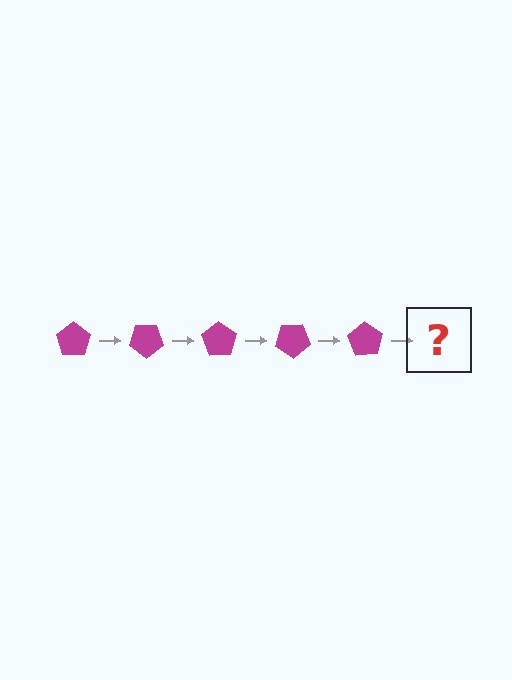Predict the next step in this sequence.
The next step is a magenta pentagon rotated 175 degrees.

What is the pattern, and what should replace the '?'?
The pattern is that the pentagon rotates 35 degrees each step. The '?' should be a magenta pentagon rotated 175 degrees.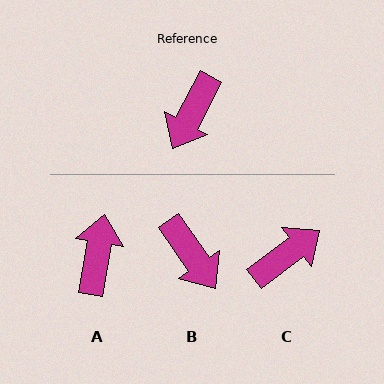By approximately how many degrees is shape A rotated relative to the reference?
Approximately 162 degrees clockwise.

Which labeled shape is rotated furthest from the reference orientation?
A, about 162 degrees away.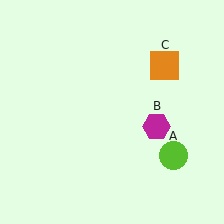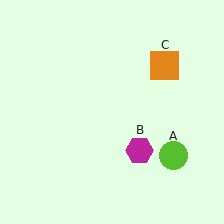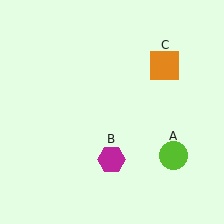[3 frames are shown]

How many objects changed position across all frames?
1 object changed position: magenta hexagon (object B).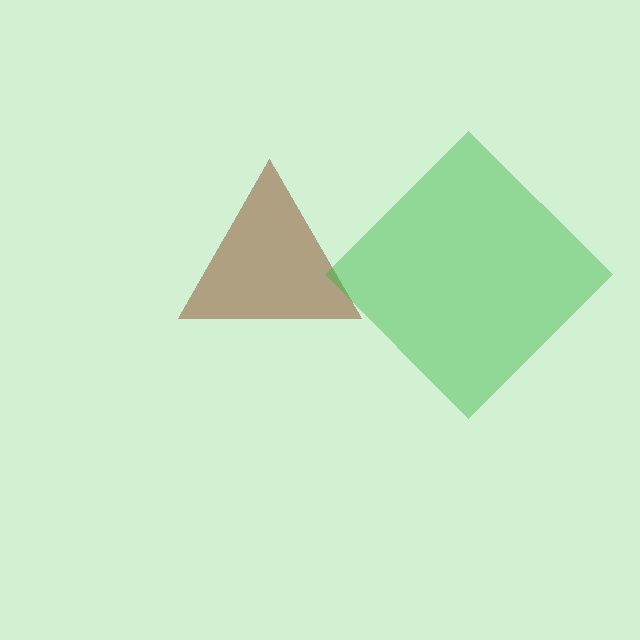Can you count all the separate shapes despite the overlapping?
Yes, there are 2 separate shapes.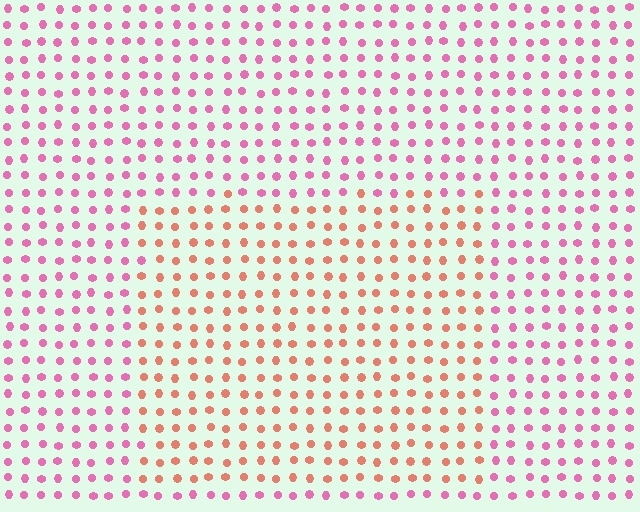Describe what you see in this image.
The image is filled with small pink elements in a uniform arrangement. A rectangle-shaped region is visible where the elements are tinted to a slightly different hue, forming a subtle color boundary.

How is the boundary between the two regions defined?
The boundary is defined purely by a slight shift in hue (about 43 degrees). Spacing, size, and orientation are identical on both sides.